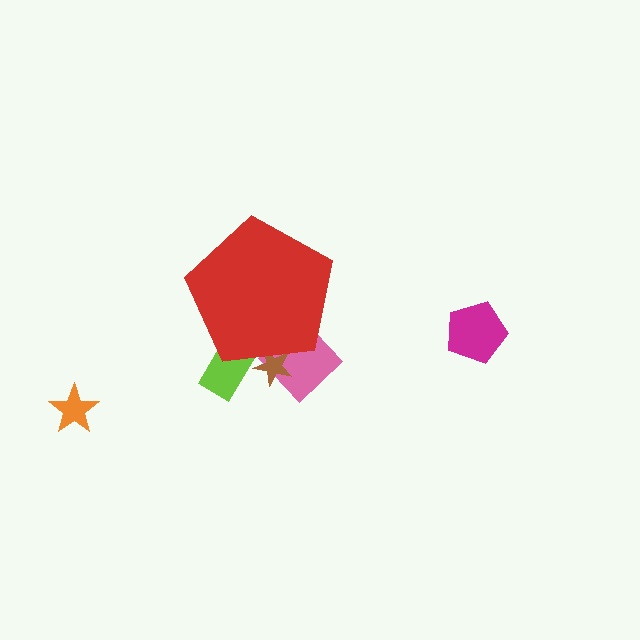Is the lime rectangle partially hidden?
Yes, the lime rectangle is partially hidden behind the red pentagon.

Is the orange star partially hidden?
No, the orange star is fully visible.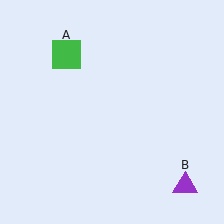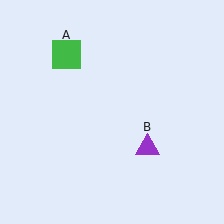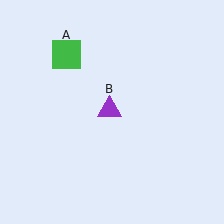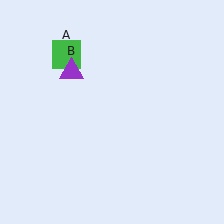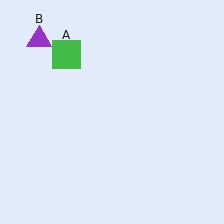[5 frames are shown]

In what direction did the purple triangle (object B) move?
The purple triangle (object B) moved up and to the left.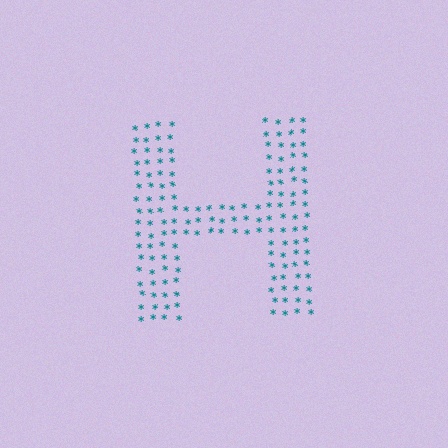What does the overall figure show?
The overall figure shows the letter H.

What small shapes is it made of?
It is made of small asterisks.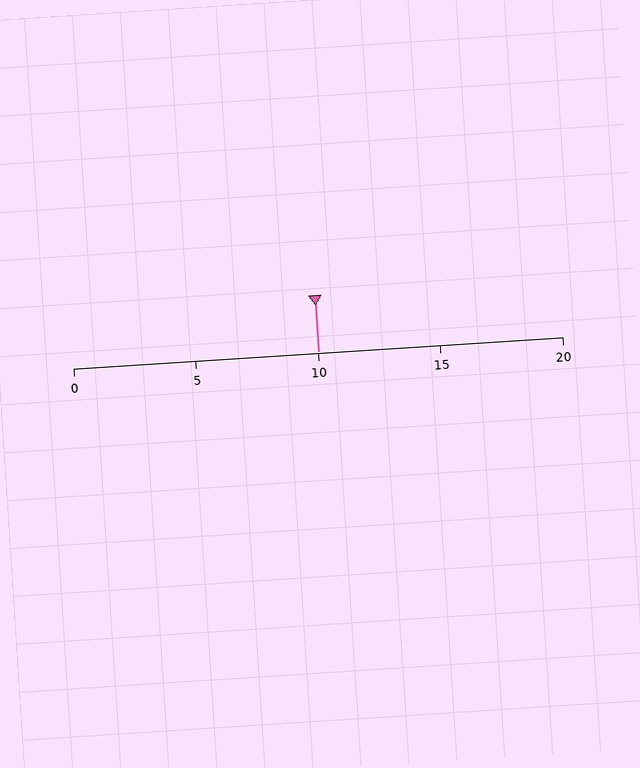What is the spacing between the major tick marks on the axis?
The major ticks are spaced 5 apart.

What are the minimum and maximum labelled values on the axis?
The axis runs from 0 to 20.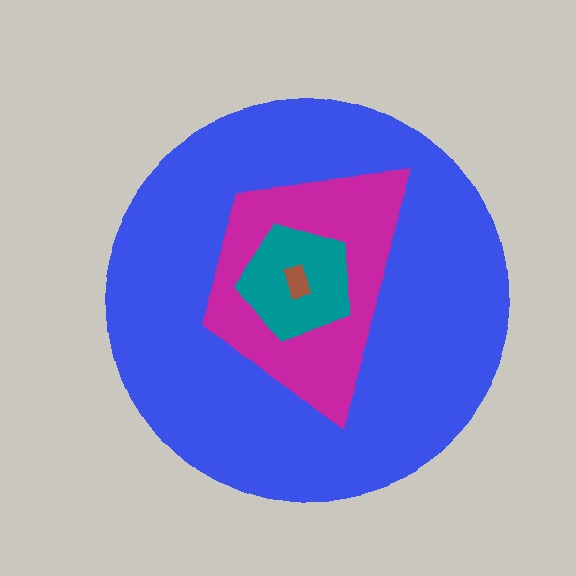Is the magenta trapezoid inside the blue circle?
Yes.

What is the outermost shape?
The blue circle.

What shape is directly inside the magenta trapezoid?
The teal pentagon.